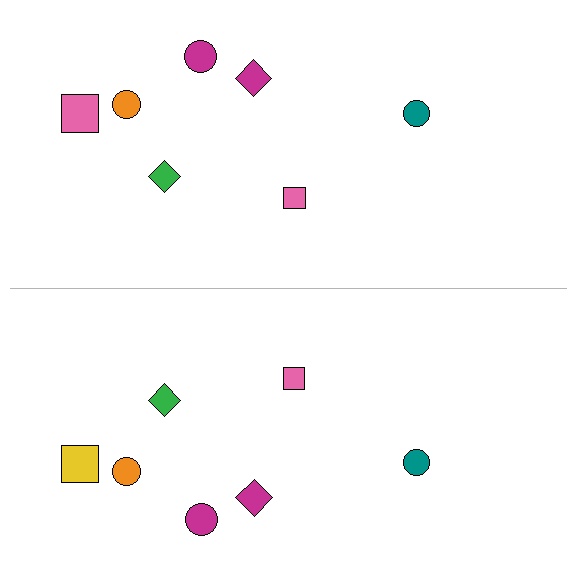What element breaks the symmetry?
The yellow square on the bottom side breaks the symmetry — its mirror counterpart is pink.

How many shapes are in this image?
There are 14 shapes in this image.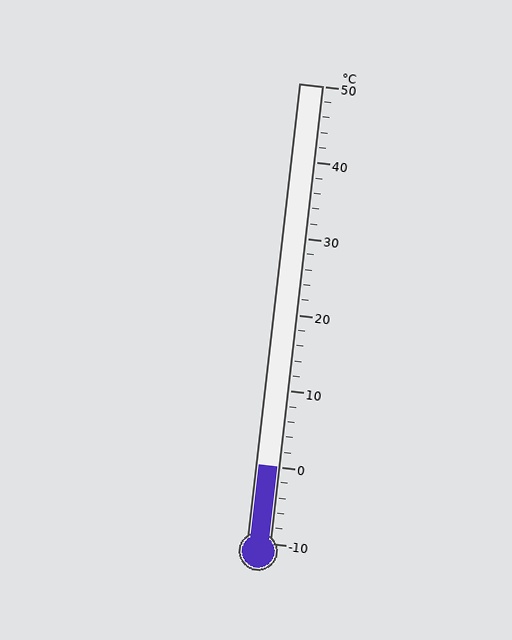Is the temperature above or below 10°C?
The temperature is below 10°C.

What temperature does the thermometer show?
The thermometer shows approximately 0°C.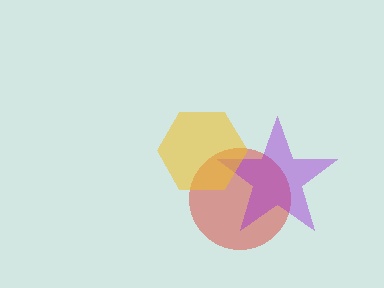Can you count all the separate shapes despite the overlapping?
Yes, there are 3 separate shapes.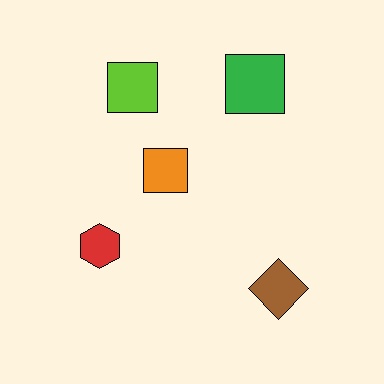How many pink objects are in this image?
There are no pink objects.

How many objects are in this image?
There are 5 objects.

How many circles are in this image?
There are no circles.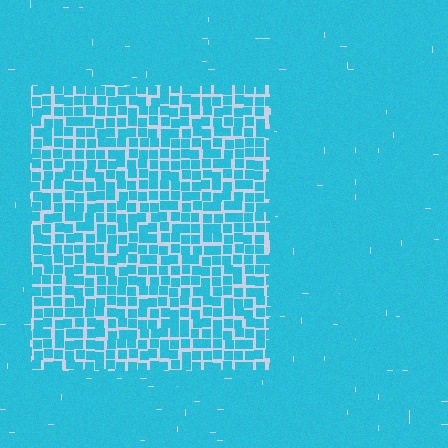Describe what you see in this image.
The image contains small cyan elements arranged at two different densities. A rectangle-shaped region is visible where the elements are less densely packed than the surrounding area.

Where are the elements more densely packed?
The elements are more densely packed outside the rectangle boundary.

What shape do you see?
I see a rectangle.